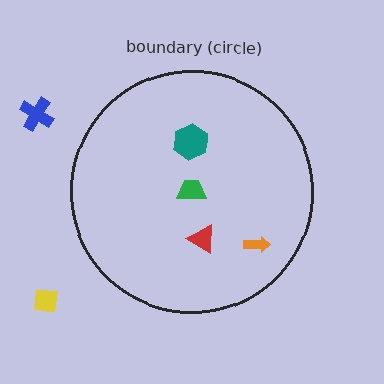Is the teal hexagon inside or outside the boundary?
Inside.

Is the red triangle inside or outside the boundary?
Inside.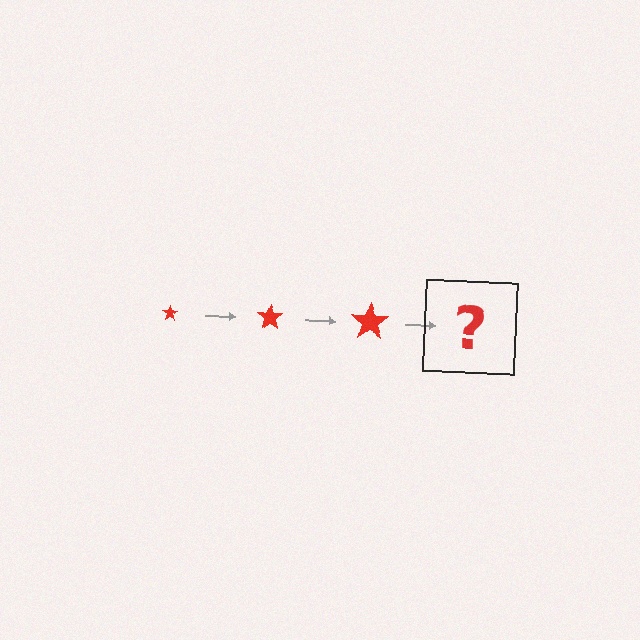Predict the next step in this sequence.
The next step is a red star, larger than the previous one.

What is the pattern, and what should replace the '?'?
The pattern is that the star gets progressively larger each step. The '?' should be a red star, larger than the previous one.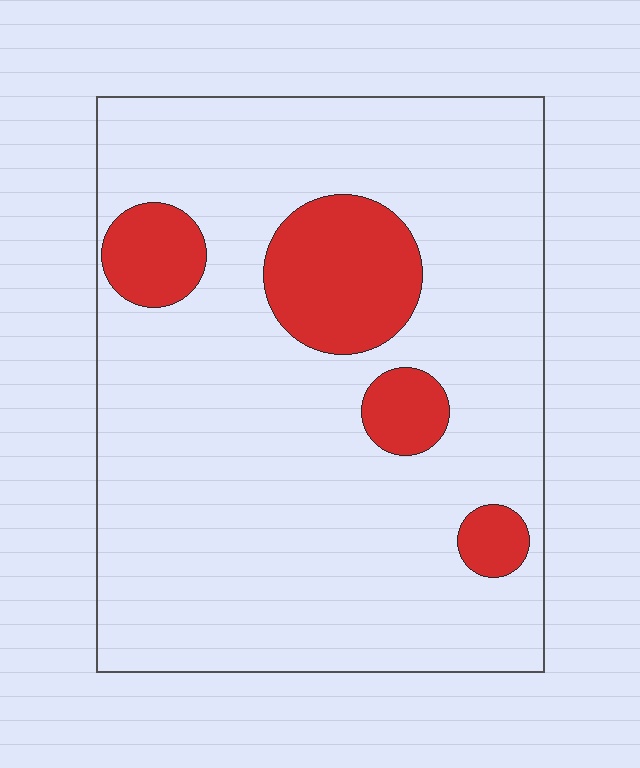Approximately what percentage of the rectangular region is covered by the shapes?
Approximately 15%.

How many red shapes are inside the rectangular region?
4.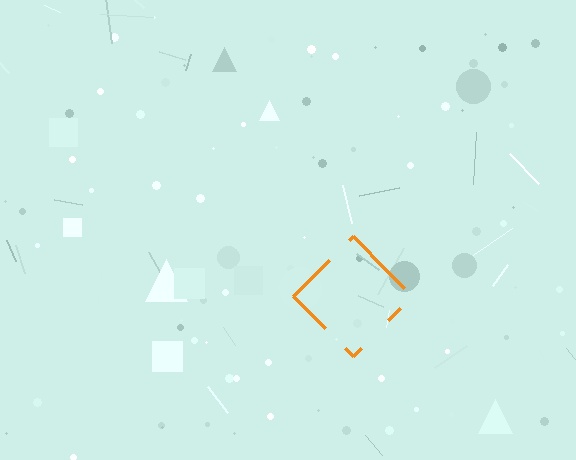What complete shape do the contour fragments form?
The contour fragments form a diamond.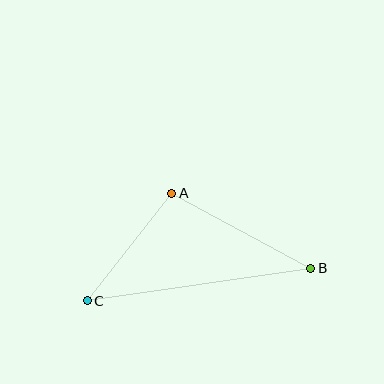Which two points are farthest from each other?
Points B and C are farthest from each other.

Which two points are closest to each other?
Points A and C are closest to each other.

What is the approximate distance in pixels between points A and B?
The distance between A and B is approximately 158 pixels.